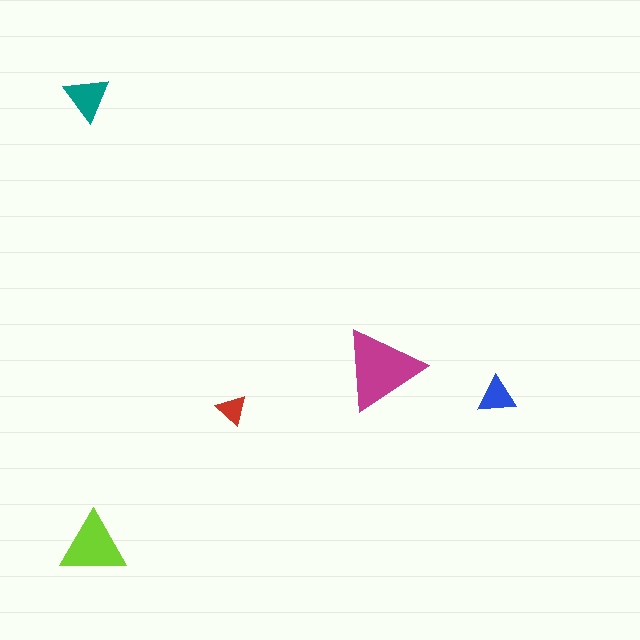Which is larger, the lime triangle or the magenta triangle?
The magenta one.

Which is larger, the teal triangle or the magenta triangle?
The magenta one.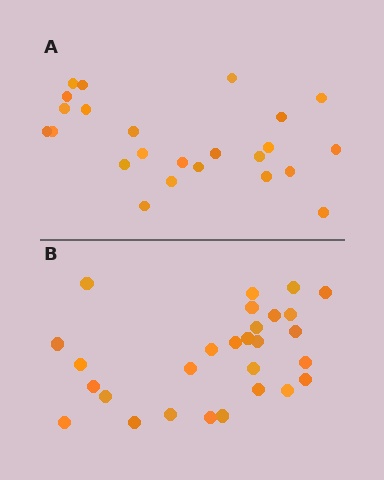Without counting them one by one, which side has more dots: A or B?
Region B (the bottom region) has more dots.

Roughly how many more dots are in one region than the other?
Region B has about 4 more dots than region A.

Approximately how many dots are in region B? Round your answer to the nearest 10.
About 30 dots. (The exact count is 28, which rounds to 30.)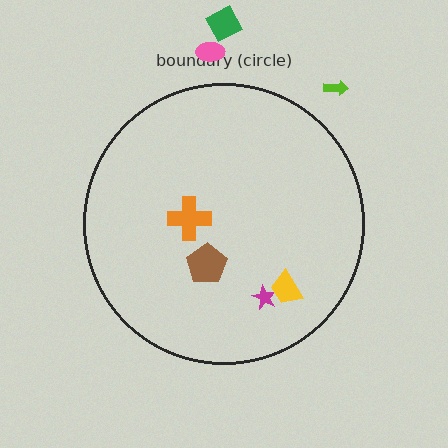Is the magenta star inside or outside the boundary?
Inside.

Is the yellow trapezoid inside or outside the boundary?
Inside.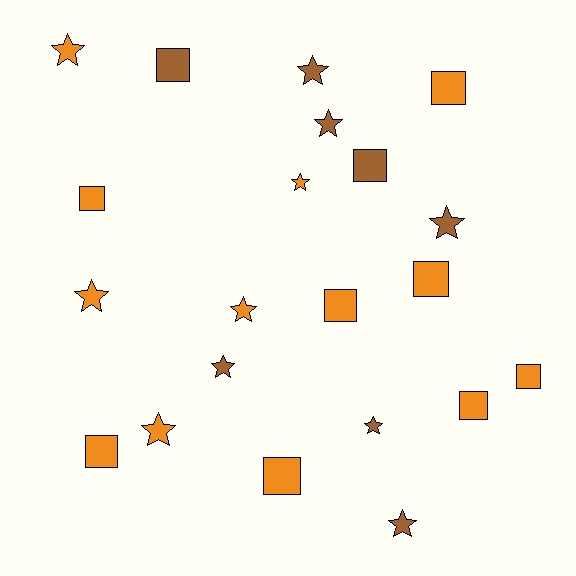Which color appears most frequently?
Orange, with 13 objects.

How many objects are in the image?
There are 21 objects.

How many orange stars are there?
There are 5 orange stars.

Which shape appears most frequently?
Star, with 11 objects.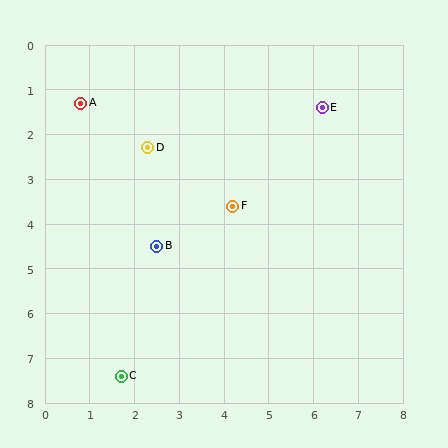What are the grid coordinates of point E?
Point E is at approximately (6.2, 1.4).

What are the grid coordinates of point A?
Point A is at approximately (0.8, 1.3).